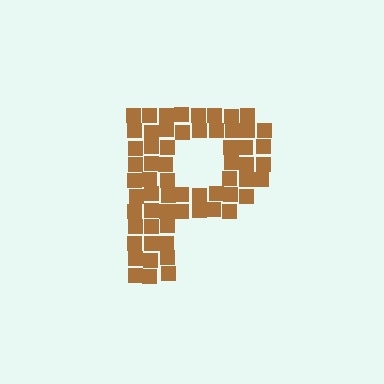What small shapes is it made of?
It is made of small squares.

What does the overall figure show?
The overall figure shows the letter P.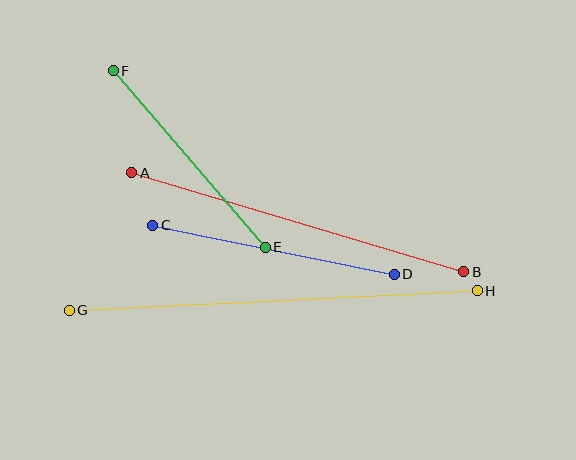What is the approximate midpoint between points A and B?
The midpoint is at approximately (298, 222) pixels.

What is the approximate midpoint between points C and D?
The midpoint is at approximately (273, 250) pixels.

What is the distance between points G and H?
The distance is approximately 408 pixels.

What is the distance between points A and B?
The distance is approximately 346 pixels.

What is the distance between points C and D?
The distance is approximately 246 pixels.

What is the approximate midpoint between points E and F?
The midpoint is at approximately (189, 159) pixels.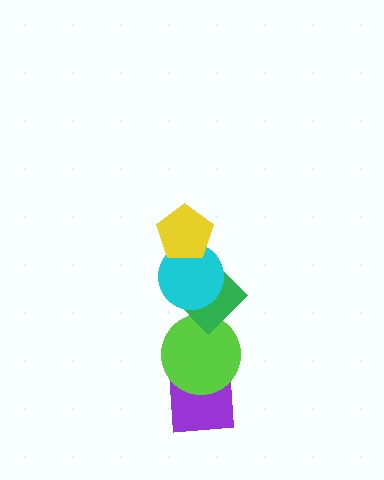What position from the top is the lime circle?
The lime circle is 4th from the top.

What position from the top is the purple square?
The purple square is 5th from the top.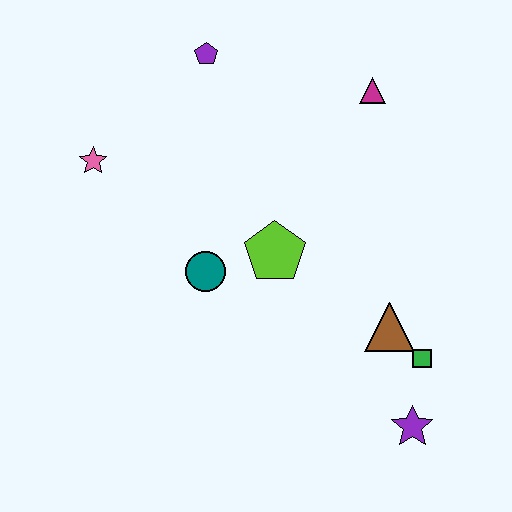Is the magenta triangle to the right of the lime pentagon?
Yes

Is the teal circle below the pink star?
Yes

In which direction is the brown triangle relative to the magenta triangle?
The brown triangle is below the magenta triangle.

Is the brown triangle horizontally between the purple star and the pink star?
Yes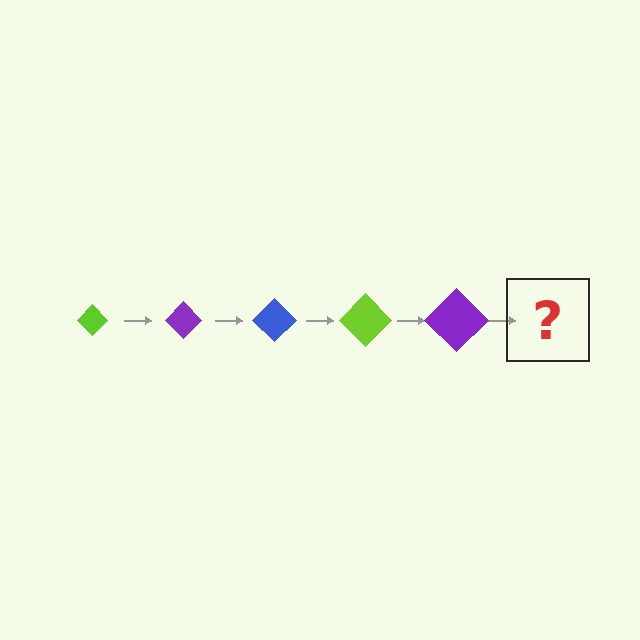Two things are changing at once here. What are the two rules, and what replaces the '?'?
The two rules are that the diamond grows larger each step and the color cycles through lime, purple, and blue. The '?' should be a blue diamond, larger than the previous one.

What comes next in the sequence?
The next element should be a blue diamond, larger than the previous one.